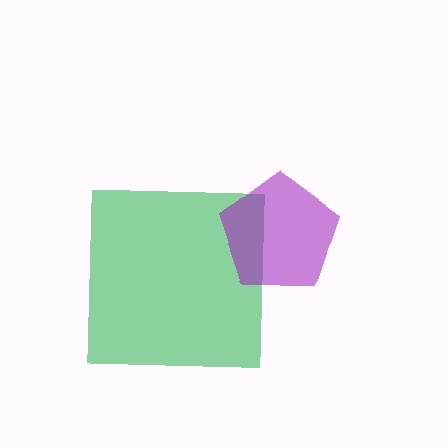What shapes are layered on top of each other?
The layered shapes are: a green square, a purple pentagon.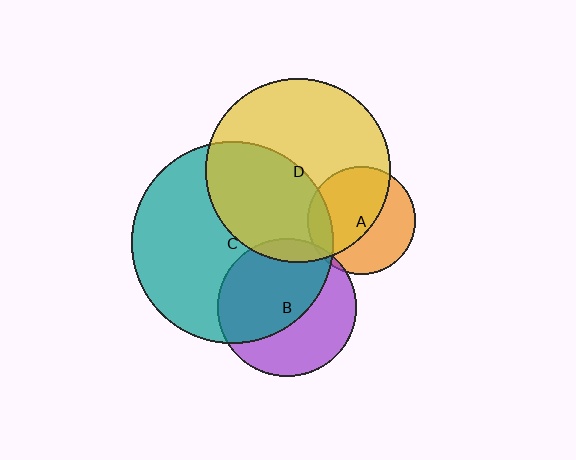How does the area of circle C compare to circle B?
Approximately 2.1 times.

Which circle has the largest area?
Circle C (teal).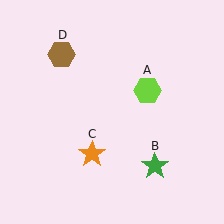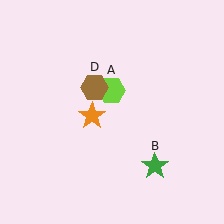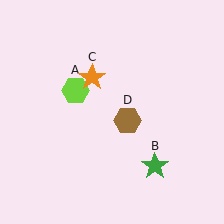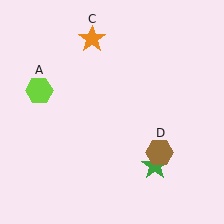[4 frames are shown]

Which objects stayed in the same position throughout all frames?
Green star (object B) remained stationary.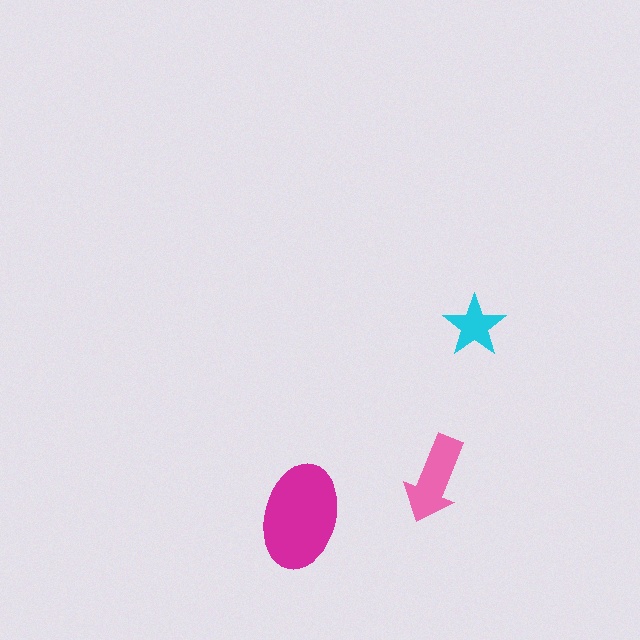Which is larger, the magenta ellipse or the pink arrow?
The magenta ellipse.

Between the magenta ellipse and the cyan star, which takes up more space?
The magenta ellipse.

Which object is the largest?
The magenta ellipse.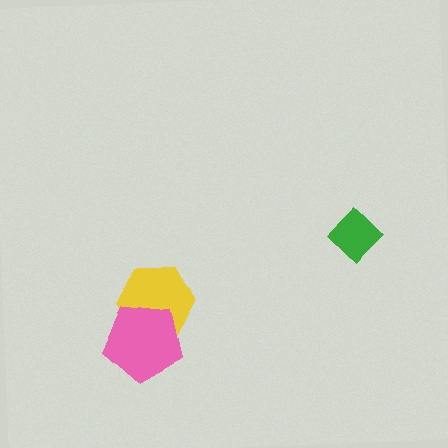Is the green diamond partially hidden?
No, no other shape covers it.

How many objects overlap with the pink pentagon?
1 object overlaps with the pink pentagon.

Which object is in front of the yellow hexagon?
The pink pentagon is in front of the yellow hexagon.